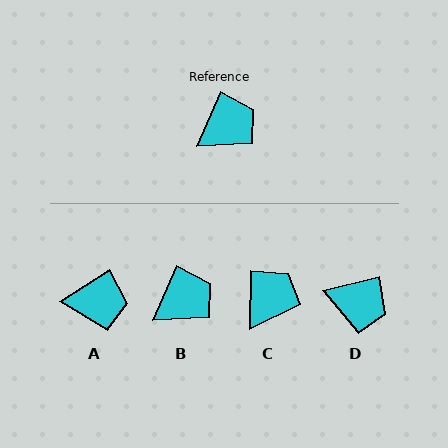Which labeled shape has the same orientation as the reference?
B.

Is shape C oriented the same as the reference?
No, it is off by about 23 degrees.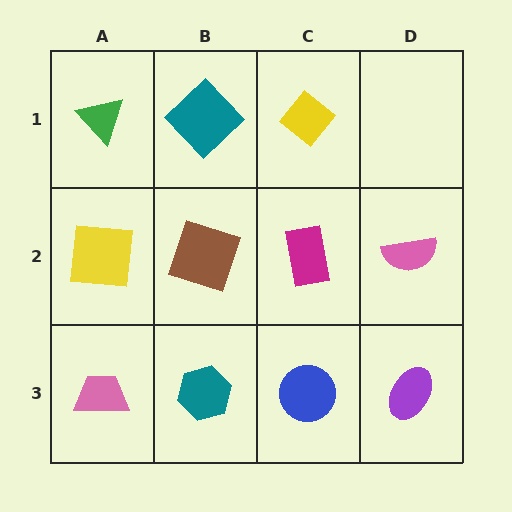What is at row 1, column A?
A green triangle.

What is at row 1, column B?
A teal diamond.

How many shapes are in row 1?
3 shapes.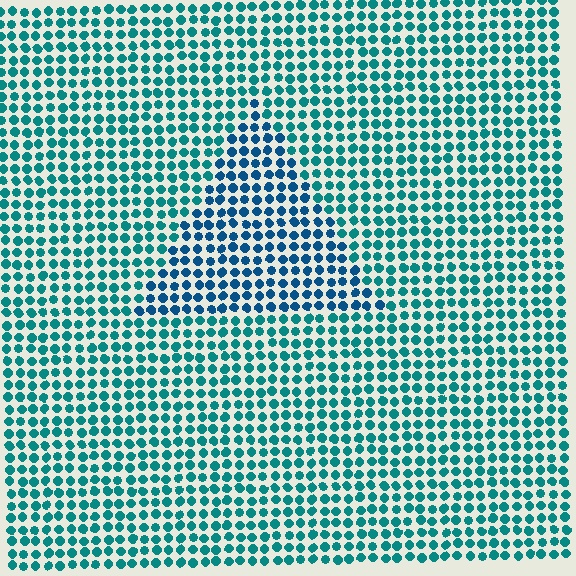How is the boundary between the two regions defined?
The boundary is defined purely by a slight shift in hue (about 28 degrees). Spacing, size, and orientation are identical on both sides.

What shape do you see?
I see a triangle.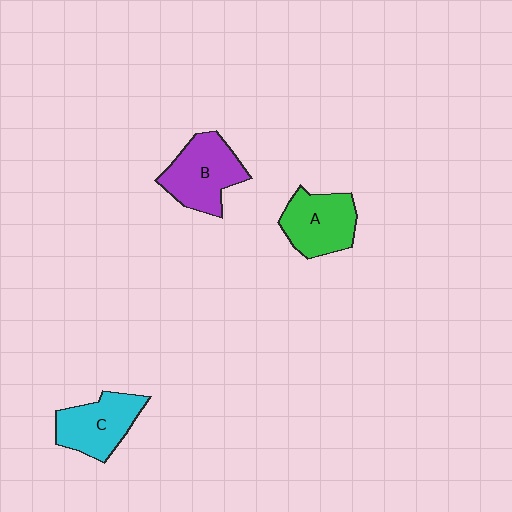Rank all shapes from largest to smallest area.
From largest to smallest: B (purple), A (green), C (cyan).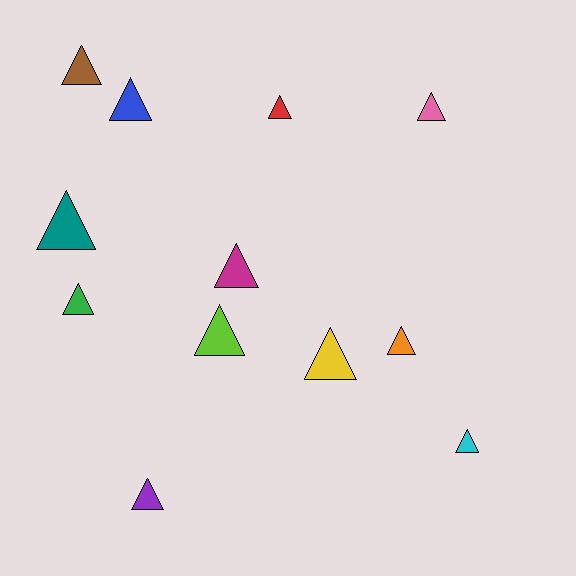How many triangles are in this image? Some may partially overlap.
There are 12 triangles.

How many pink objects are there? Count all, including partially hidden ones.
There is 1 pink object.